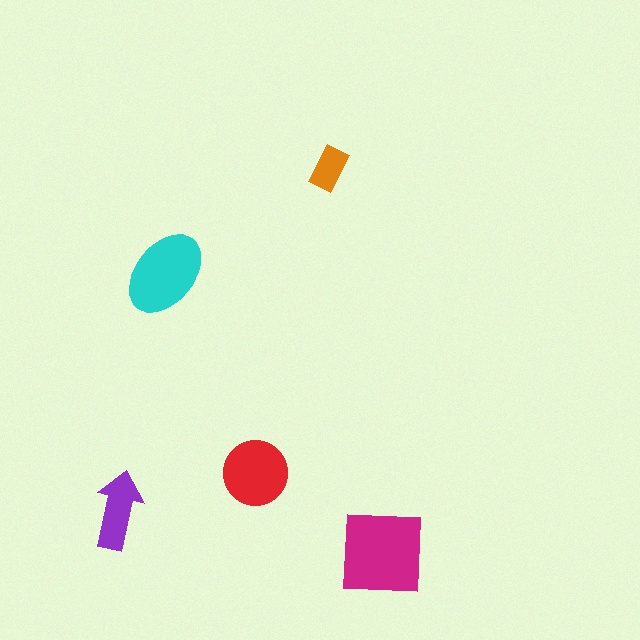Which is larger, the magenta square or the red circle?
The magenta square.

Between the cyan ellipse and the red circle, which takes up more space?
The cyan ellipse.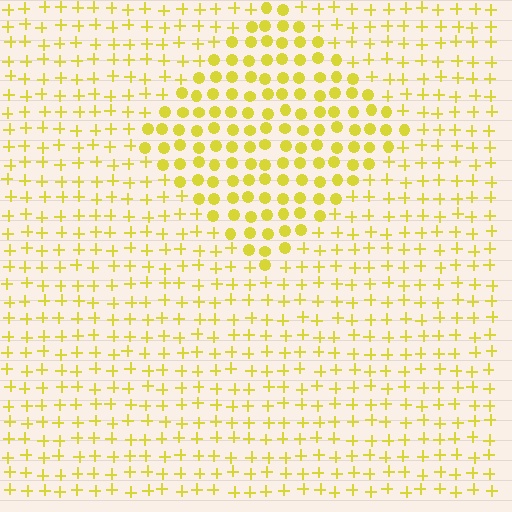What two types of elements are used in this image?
The image uses circles inside the diamond region and plus signs outside it.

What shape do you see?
I see a diamond.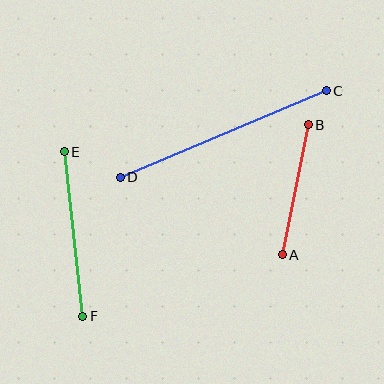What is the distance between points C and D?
The distance is approximately 223 pixels.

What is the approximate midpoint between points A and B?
The midpoint is at approximately (295, 190) pixels.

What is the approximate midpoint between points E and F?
The midpoint is at approximately (74, 234) pixels.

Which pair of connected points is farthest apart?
Points C and D are farthest apart.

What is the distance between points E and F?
The distance is approximately 166 pixels.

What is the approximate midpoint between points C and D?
The midpoint is at approximately (223, 134) pixels.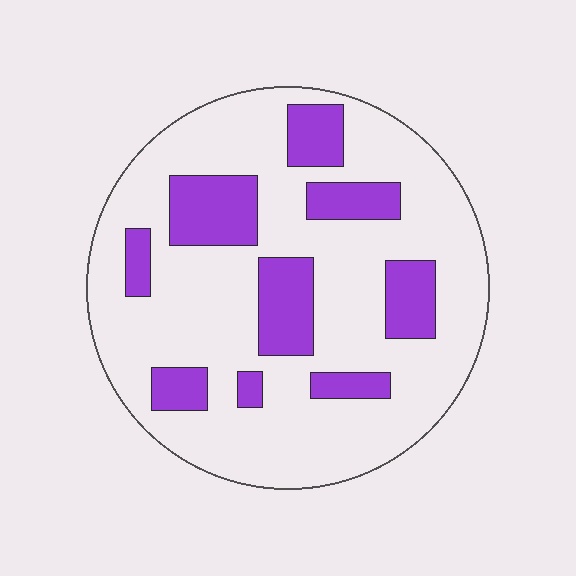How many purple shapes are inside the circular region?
9.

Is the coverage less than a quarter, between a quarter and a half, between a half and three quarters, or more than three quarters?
Less than a quarter.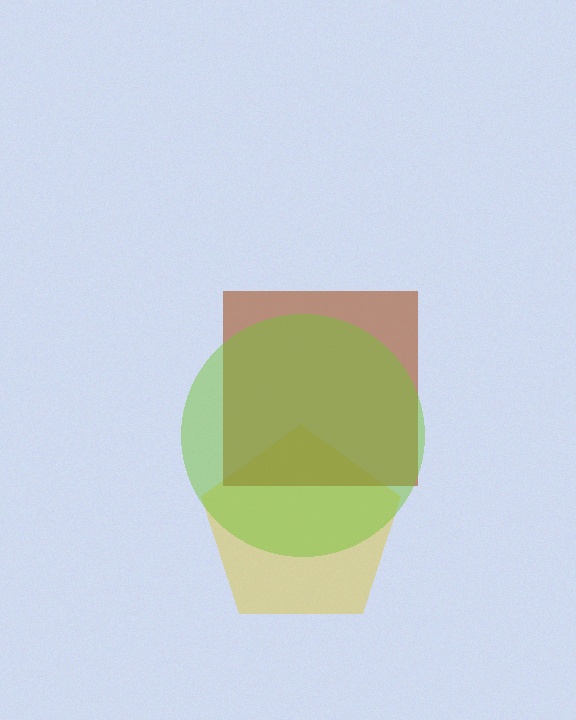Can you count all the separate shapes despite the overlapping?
Yes, there are 3 separate shapes.